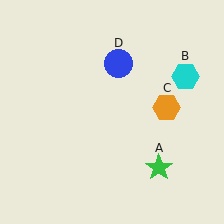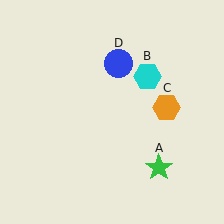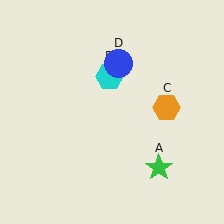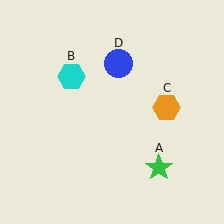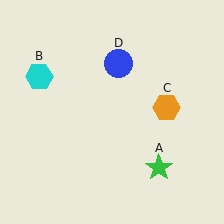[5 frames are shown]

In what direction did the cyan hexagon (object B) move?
The cyan hexagon (object B) moved left.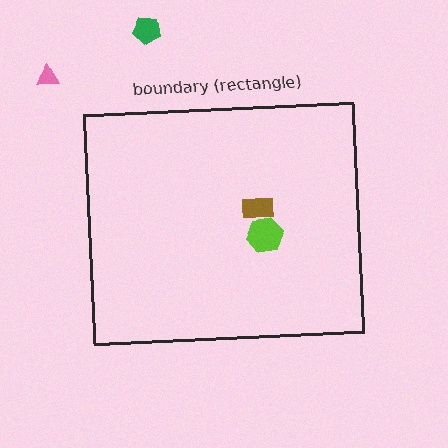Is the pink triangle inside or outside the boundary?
Outside.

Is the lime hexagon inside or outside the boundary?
Inside.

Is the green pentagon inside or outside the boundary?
Outside.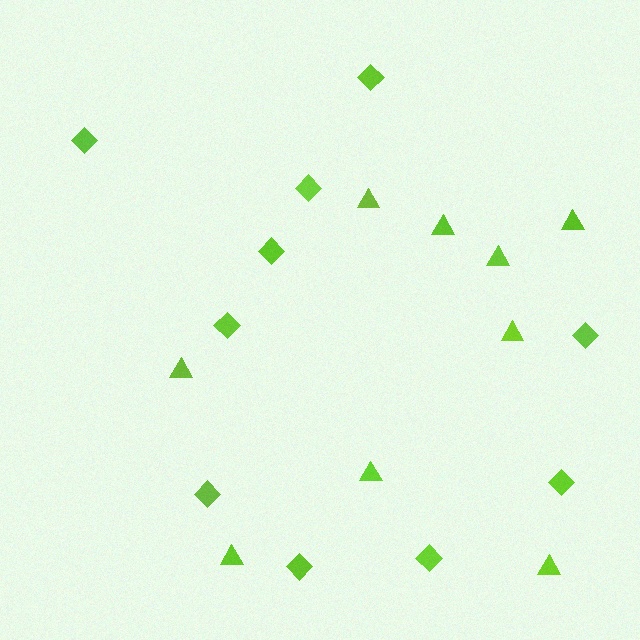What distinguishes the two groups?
There are 2 groups: one group of diamonds (10) and one group of triangles (9).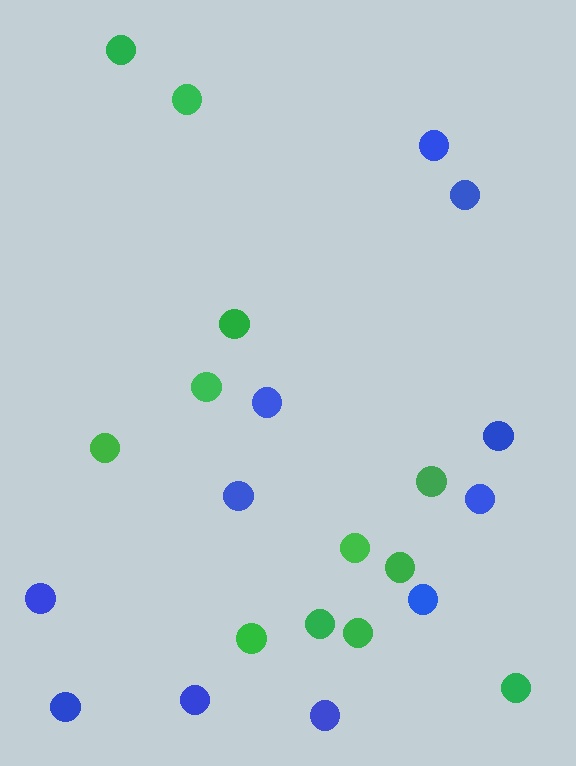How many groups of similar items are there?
There are 2 groups: one group of blue circles (11) and one group of green circles (12).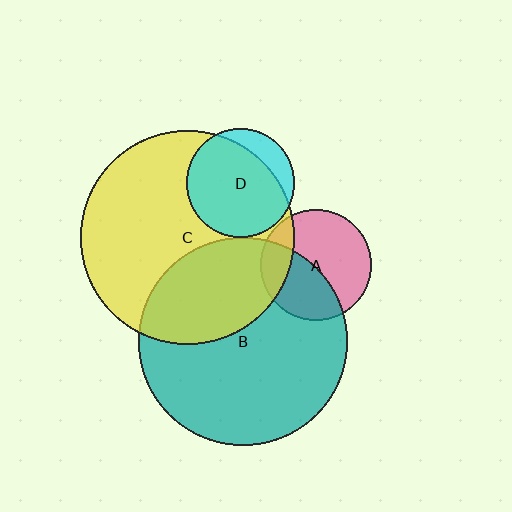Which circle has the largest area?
Circle C (yellow).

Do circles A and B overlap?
Yes.